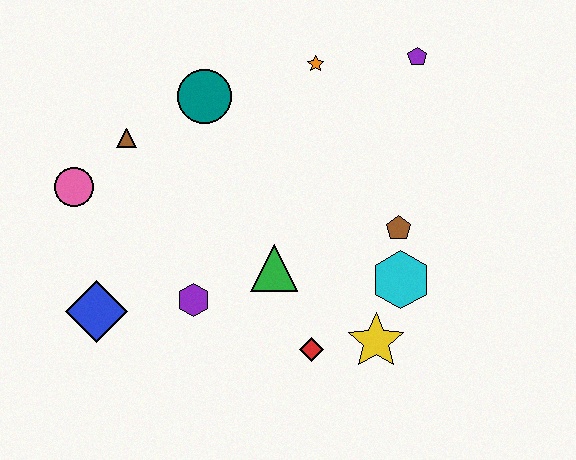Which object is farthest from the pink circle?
The purple pentagon is farthest from the pink circle.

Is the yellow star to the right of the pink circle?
Yes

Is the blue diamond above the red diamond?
Yes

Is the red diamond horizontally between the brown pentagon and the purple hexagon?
Yes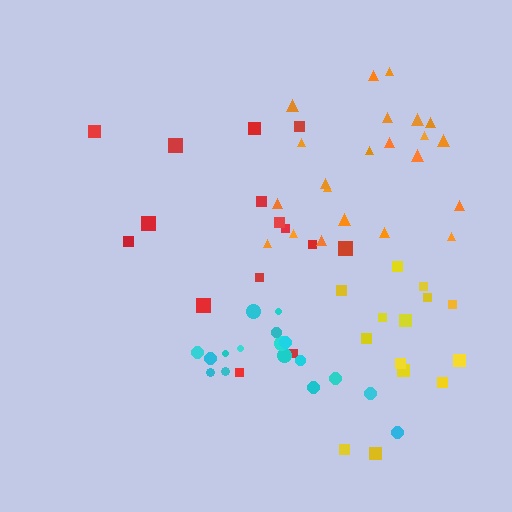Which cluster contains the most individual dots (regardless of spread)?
Orange (22).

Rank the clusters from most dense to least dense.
yellow, cyan, orange, red.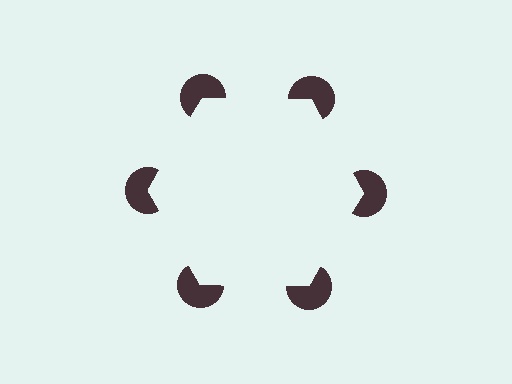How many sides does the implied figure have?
6 sides.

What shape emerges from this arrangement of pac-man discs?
An illusory hexagon — its edges are inferred from the aligned wedge cuts in the pac-man discs, not physically drawn.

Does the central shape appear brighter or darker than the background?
It typically appears slightly brighter than the background, even though no actual brightness change is drawn.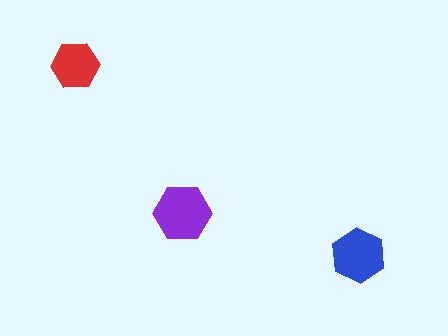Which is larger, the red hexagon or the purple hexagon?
The purple one.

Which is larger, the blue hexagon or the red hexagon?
The blue one.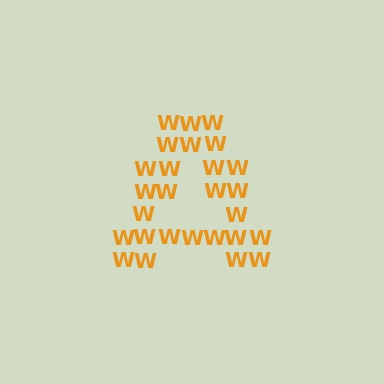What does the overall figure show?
The overall figure shows the letter A.